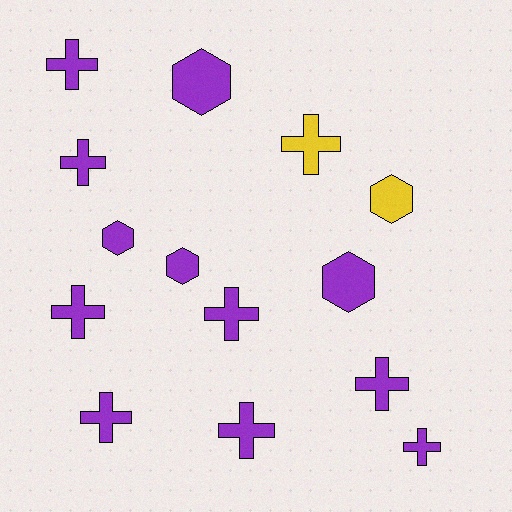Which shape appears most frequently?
Cross, with 9 objects.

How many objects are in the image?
There are 14 objects.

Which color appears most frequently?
Purple, with 12 objects.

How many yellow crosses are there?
There is 1 yellow cross.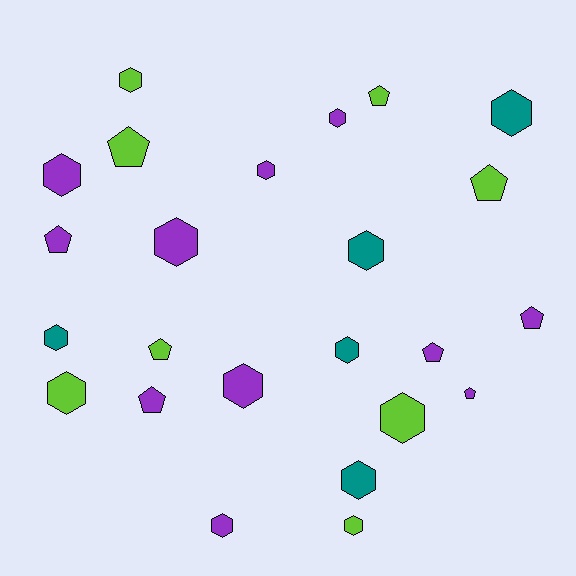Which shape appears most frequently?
Hexagon, with 15 objects.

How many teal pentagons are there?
There are no teal pentagons.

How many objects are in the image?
There are 24 objects.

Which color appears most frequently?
Purple, with 11 objects.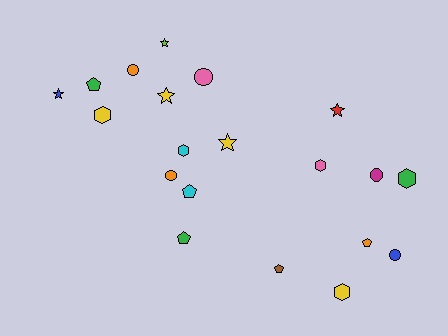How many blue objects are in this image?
There are 2 blue objects.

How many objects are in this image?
There are 20 objects.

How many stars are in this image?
There are 5 stars.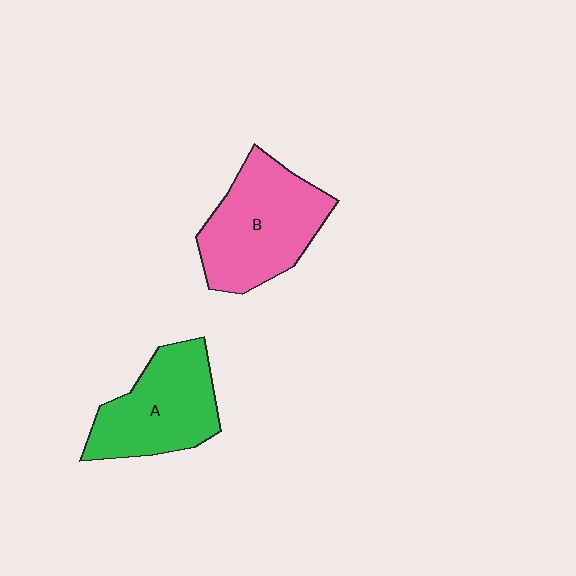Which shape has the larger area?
Shape B (pink).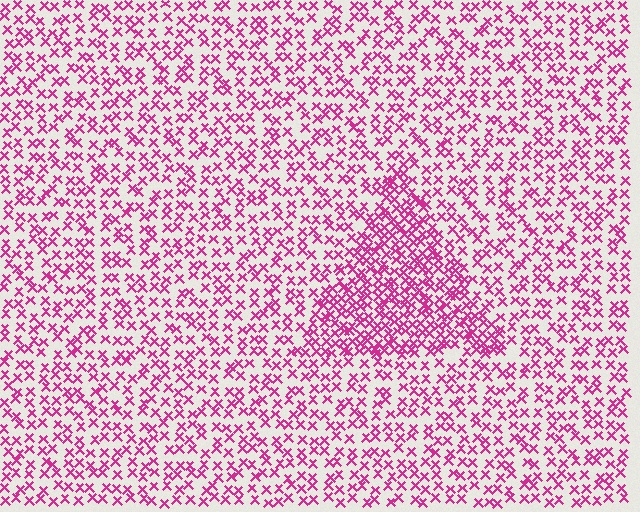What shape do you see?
I see a triangle.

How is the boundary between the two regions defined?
The boundary is defined by a change in element density (approximately 1.9x ratio). All elements are the same color, size, and shape.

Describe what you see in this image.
The image contains small magenta elements arranged at two different densities. A triangle-shaped region is visible where the elements are more densely packed than the surrounding area.